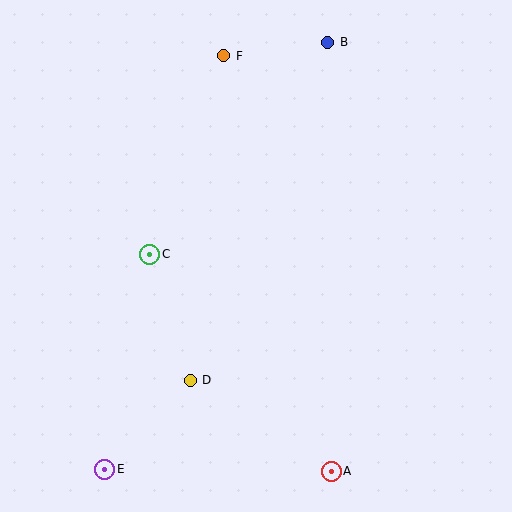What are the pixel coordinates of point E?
Point E is at (105, 469).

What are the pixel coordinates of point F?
Point F is at (224, 56).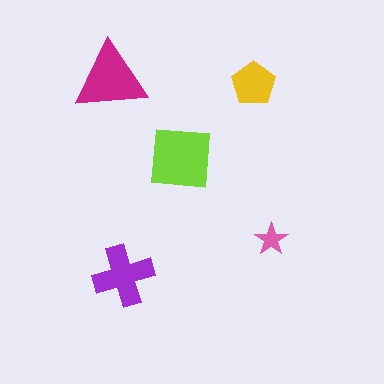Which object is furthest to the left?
The magenta triangle is leftmost.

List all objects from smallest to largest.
The pink star, the yellow pentagon, the purple cross, the magenta triangle, the lime square.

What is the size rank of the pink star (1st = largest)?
5th.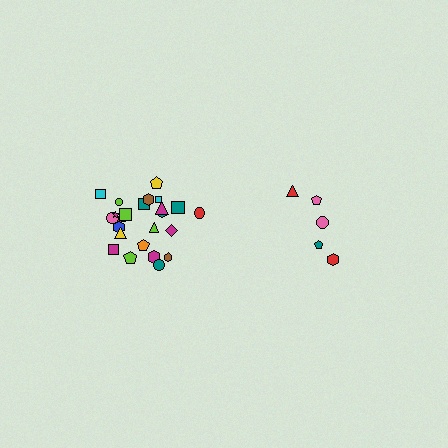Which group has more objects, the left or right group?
The left group.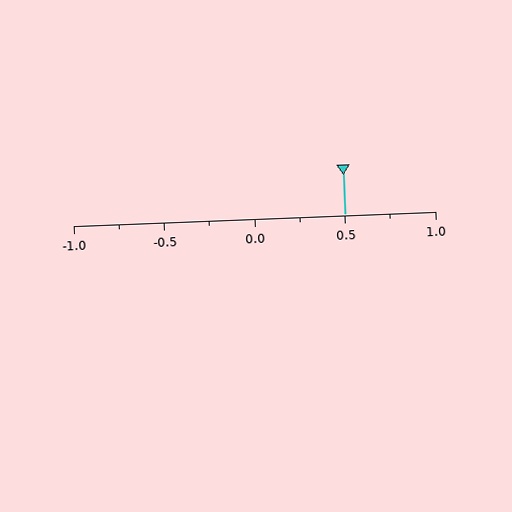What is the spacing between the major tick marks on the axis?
The major ticks are spaced 0.5 apart.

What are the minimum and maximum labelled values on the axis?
The axis runs from -1.0 to 1.0.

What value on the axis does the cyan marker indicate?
The marker indicates approximately 0.5.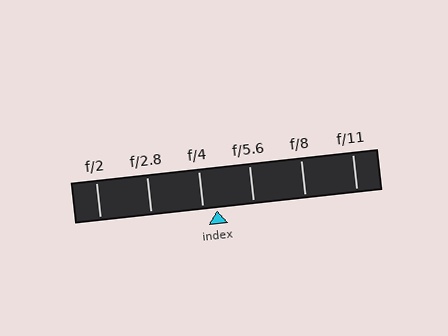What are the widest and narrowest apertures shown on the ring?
The widest aperture shown is f/2 and the narrowest is f/11.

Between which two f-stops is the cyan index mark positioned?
The index mark is between f/4 and f/5.6.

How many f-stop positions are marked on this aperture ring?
There are 6 f-stop positions marked.